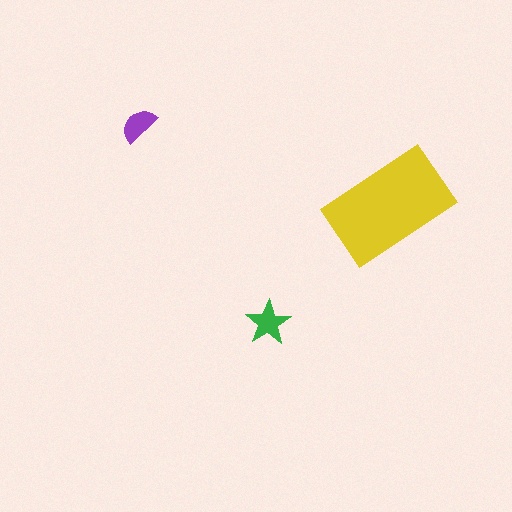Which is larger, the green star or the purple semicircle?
The green star.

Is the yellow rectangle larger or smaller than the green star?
Larger.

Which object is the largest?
The yellow rectangle.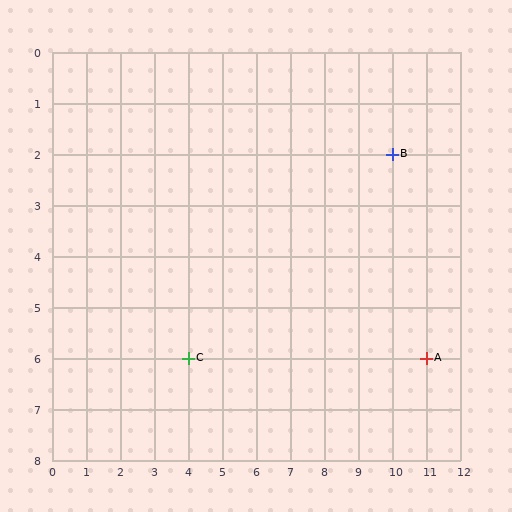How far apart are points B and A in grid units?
Points B and A are 1 column and 4 rows apart (about 4.1 grid units diagonally).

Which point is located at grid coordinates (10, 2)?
Point B is at (10, 2).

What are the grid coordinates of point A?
Point A is at grid coordinates (11, 6).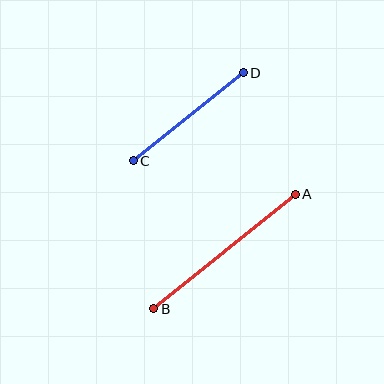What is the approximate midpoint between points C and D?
The midpoint is at approximately (188, 117) pixels.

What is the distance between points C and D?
The distance is approximately 141 pixels.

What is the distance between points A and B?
The distance is approximately 182 pixels.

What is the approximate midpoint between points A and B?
The midpoint is at approximately (224, 252) pixels.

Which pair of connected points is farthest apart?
Points A and B are farthest apart.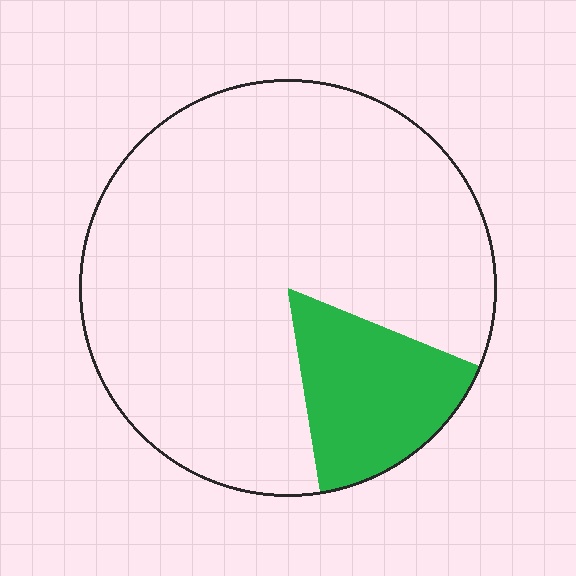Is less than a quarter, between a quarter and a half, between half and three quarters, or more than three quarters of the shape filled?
Less than a quarter.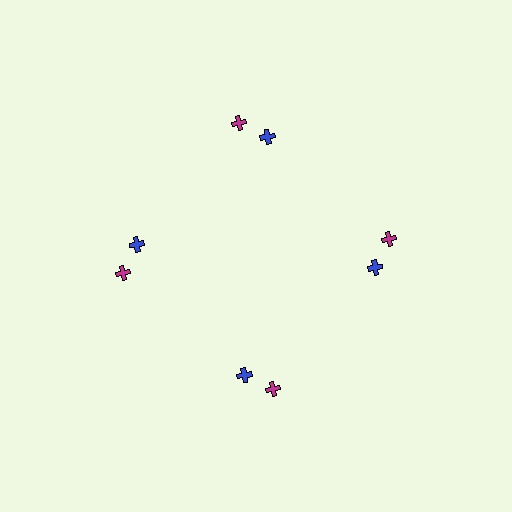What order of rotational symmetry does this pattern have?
This pattern has 4-fold rotational symmetry.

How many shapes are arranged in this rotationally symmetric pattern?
There are 8 shapes, arranged in 4 groups of 2.